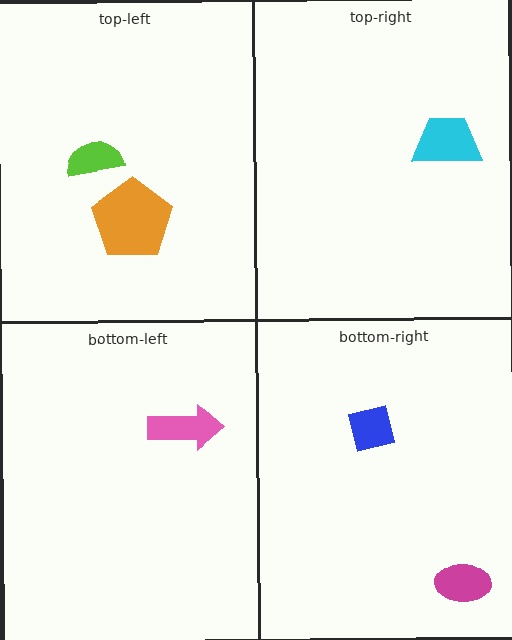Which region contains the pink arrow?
The bottom-left region.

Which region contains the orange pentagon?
The top-left region.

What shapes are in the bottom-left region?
The pink arrow.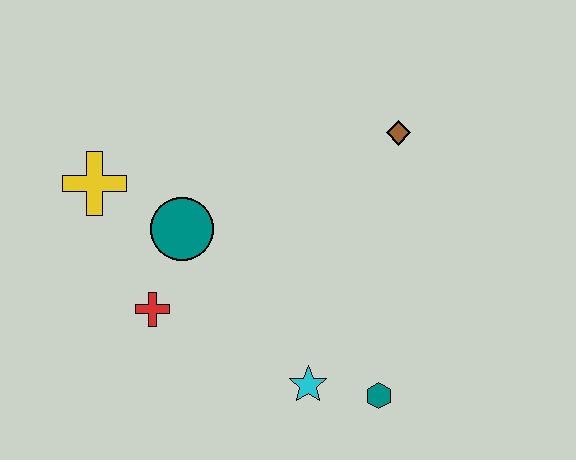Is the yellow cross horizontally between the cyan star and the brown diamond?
No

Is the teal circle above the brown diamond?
No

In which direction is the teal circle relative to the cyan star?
The teal circle is above the cyan star.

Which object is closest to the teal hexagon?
The cyan star is closest to the teal hexagon.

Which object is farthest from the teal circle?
The teal hexagon is farthest from the teal circle.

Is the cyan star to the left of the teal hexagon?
Yes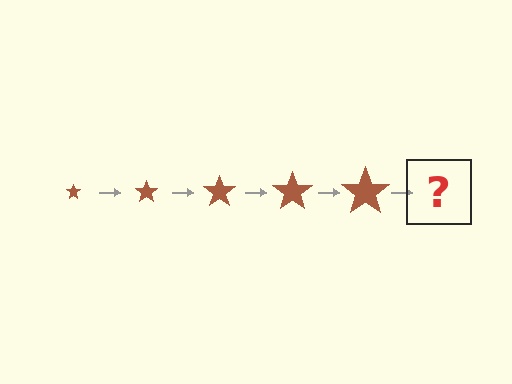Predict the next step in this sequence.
The next step is a brown star, larger than the previous one.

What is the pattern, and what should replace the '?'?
The pattern is that the star gets progressively larger each step. The '?' should be a brown star, larger than the previous one.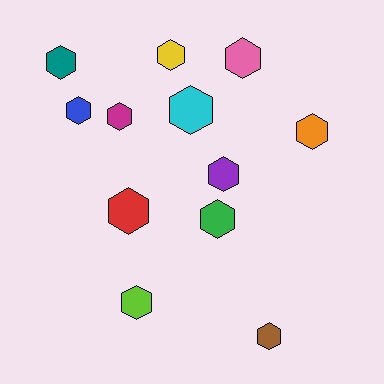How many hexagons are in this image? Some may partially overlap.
There are 12 hexagons.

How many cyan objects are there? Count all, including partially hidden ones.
There is 1 cyan object.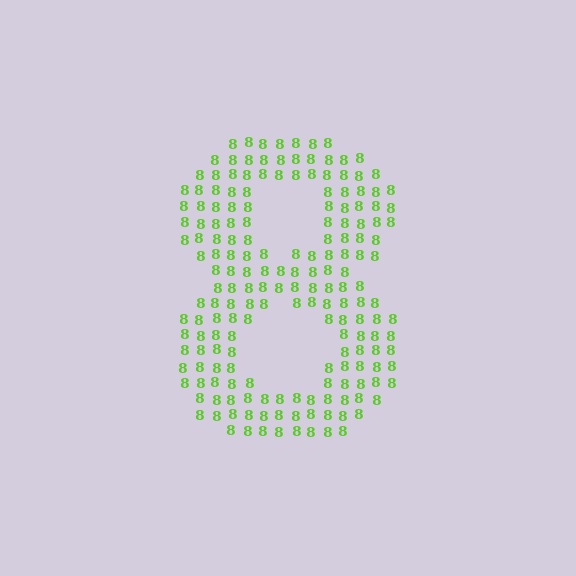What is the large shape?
The large shape is the digit 8.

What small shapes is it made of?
It is made of small digit 8's.